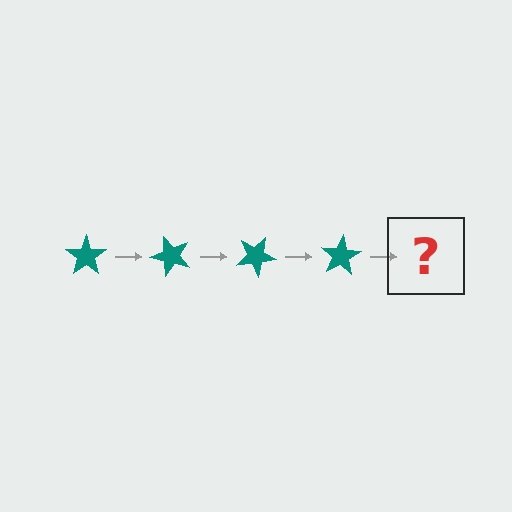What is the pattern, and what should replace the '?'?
The pattern is that the star rotates 50 degrees each step. The '?' should be a teal star rotated 200 degrees.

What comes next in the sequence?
The next element should be a teal star rotated 200 degrees.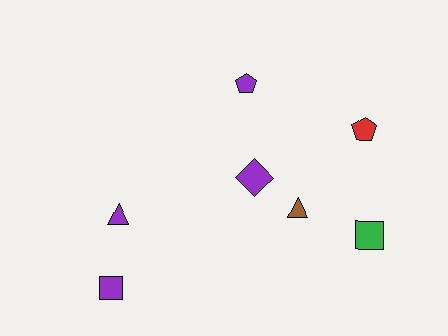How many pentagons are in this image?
There are 2 pentagons.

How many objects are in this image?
There are 7 objects.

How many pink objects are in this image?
There are no pink objects.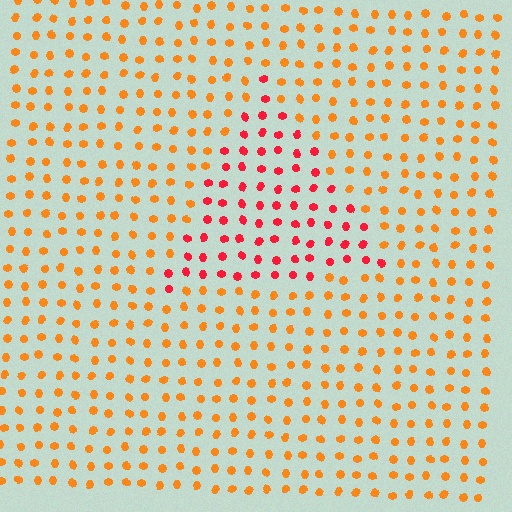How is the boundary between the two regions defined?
The boundary is defined purely by a slight shift in hue (about 38 degrees). Spacing, size, and orientation are identical on both sides.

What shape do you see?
I see a triangle.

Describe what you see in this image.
The image is filled with small orange elements in a uniform arrangement. A triangle-shaped region is visible where the elements are tinted to a slightly different hue, forming a subtle color boundary.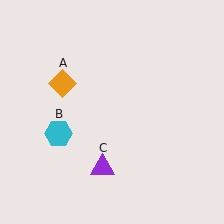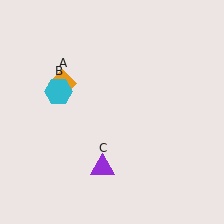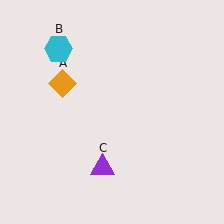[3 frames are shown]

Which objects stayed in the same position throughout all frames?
Orange diamond (object A) and purple triangle (object C) remained stationary.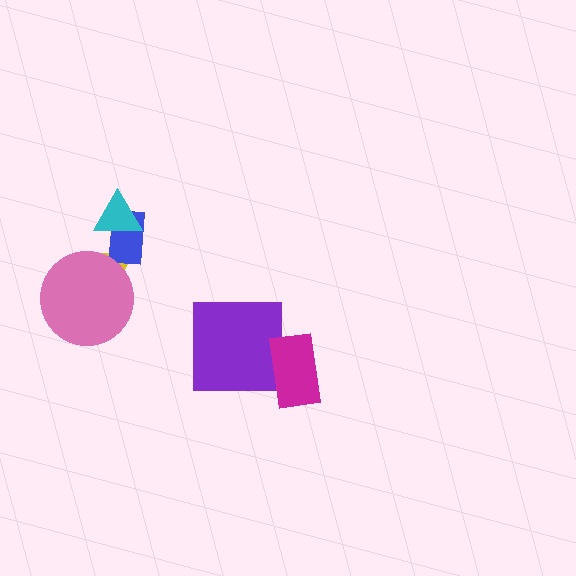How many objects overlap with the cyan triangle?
1 object overlaps with the cyan triangle.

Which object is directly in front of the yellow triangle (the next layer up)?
The blue rectangle is directly in front of the yellow triangle.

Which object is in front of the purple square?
The magenta rectangle is in front of the purple square.